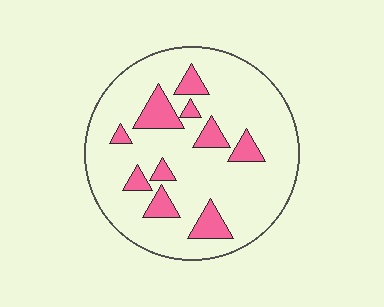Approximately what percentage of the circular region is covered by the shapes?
Approximately 15%.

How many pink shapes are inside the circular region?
10.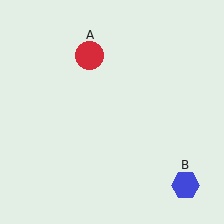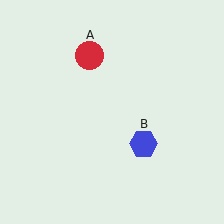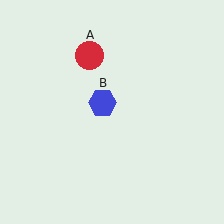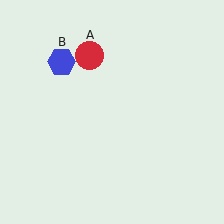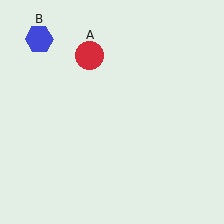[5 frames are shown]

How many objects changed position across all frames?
1 object changed position: blue hexagon (object B).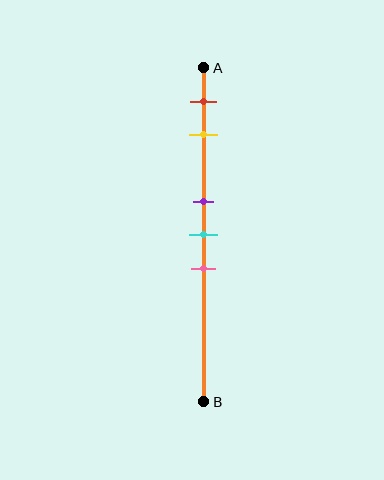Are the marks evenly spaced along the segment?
No, the marks are not evenly spaced.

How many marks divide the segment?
There are 5 marks dividing the segment.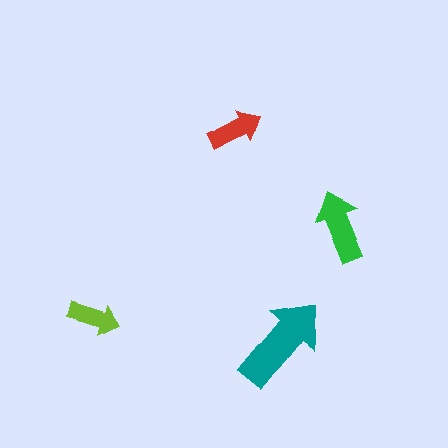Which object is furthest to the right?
The green arrow is rightmost.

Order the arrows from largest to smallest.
the teal one, the green one, the red one, the lime one.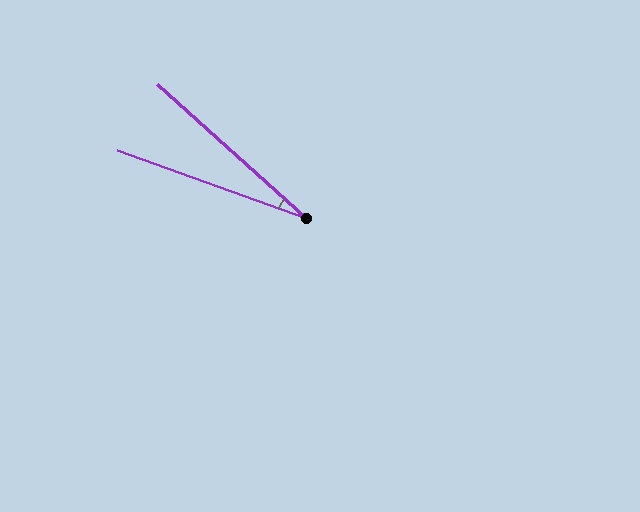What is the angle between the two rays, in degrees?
Approximately 22 degrees.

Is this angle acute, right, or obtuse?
It is acute.